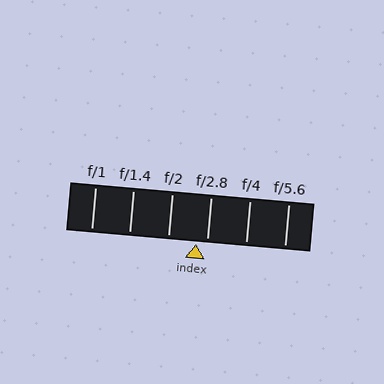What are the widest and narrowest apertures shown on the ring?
The widest aperture shown is f/1 and the narrowest is f/5.6.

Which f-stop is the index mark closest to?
The index mark is closest to f/2.8.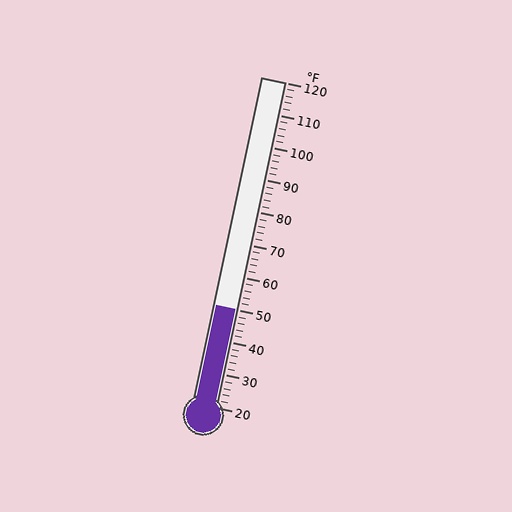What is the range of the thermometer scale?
The thermometer scale ranges from 20°F to 120°F.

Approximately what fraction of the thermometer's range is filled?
The thermometer is filled to approximately 30% of its range.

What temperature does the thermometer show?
The thermometer shows approximately 50°F.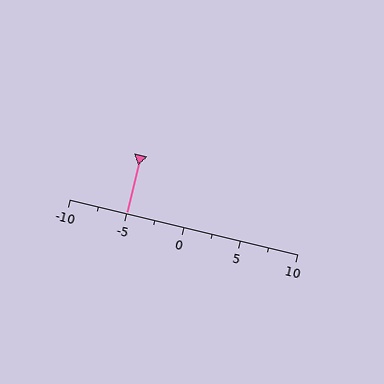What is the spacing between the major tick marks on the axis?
The major ticks are spaced 5 apart.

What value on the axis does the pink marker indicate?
The marker indicates approximately -5.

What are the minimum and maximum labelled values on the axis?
The axis runs from -10 to 10.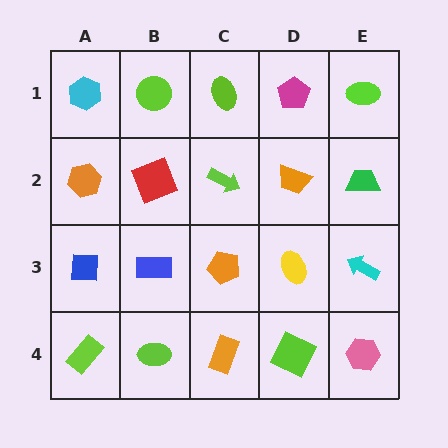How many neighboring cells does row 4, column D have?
3.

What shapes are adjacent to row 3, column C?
A lime arrow (row 2, column C), an orange rectangle (row 4, column C), a blue rectangle (row 3, column B), a yellow ellipse (row 3, column D).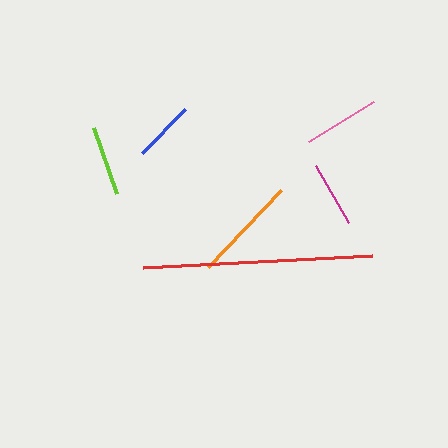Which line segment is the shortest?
The blue line is the shortest at approximately 61 pixels.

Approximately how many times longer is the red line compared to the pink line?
The red line is approximately 3.0 times the length of the pink line.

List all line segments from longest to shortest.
From longest to shortest: red, orange, pink, lime, magenta, blue.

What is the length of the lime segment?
The lime segment is approximately 70 pixels long.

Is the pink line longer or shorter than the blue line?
The pink line is longer than the blue line.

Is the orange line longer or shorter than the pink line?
The orange line is longer than the pink line.